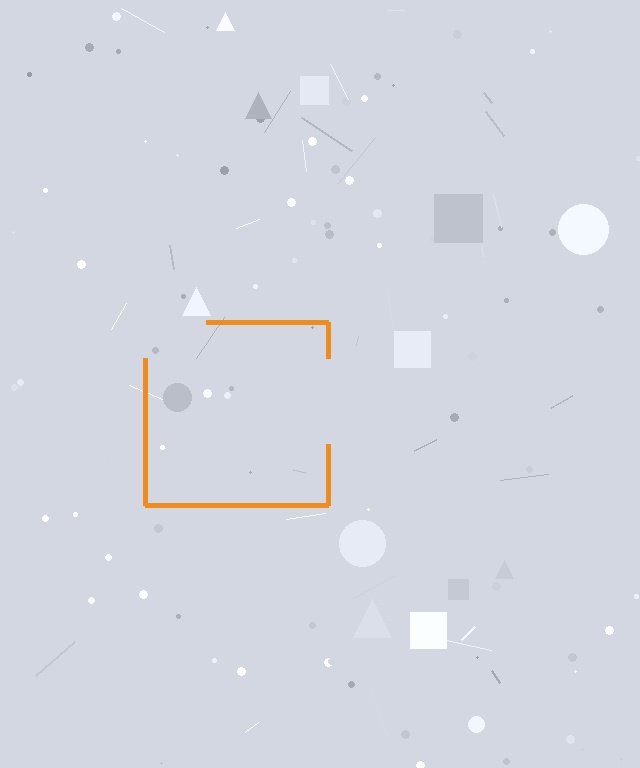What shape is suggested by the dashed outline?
The dashed outline suggests a square.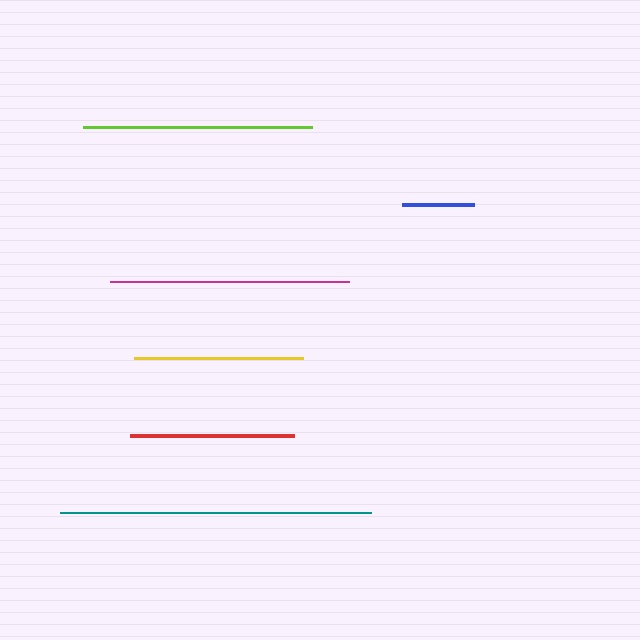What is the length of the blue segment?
The blue segment is approximately 71 pixels long.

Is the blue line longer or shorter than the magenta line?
The magenta line is longer than the blue line.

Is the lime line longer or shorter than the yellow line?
The lime line is longer than the yellow line.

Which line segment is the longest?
The teal line is the longest at approximately 311 pixels.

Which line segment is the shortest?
The blue line is the shortest at approximately 71 pixels.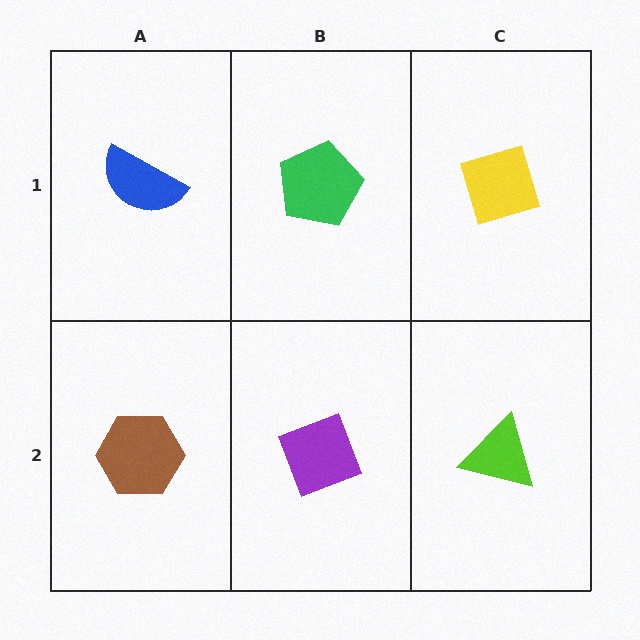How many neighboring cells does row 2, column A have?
2.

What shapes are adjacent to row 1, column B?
A purple diamond (row 2, column B), a blue semicircle (row 1, column A), a yellow diamond (row 1, column C).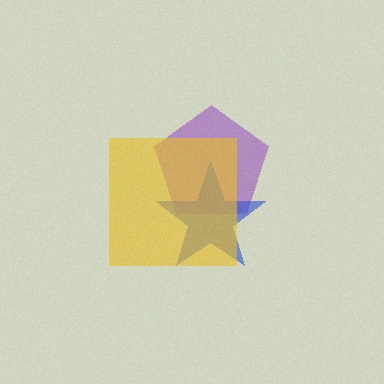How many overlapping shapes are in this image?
There are 3 overlapping shapes in the image.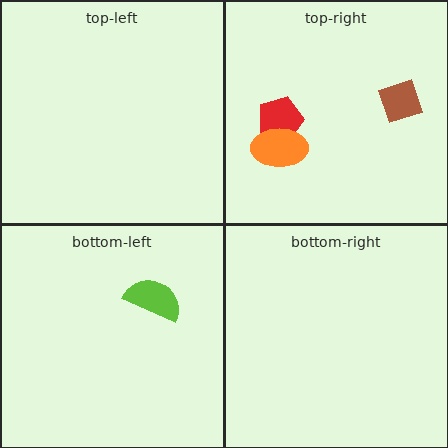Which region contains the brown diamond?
The top-right region.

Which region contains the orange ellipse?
The top-right region.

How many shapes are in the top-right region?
3.